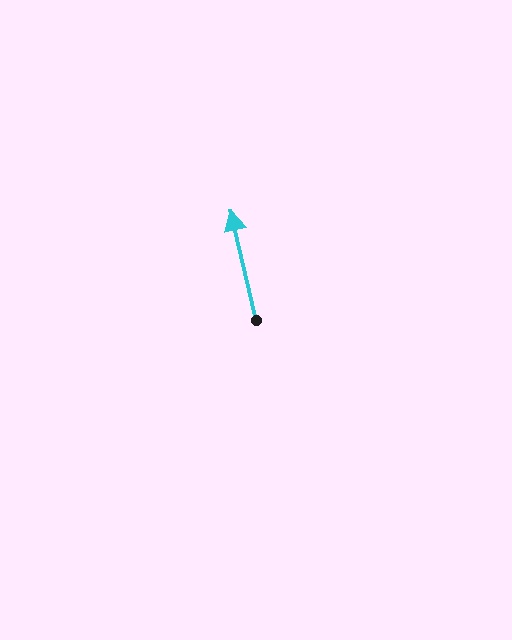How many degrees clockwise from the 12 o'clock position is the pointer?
Approximately 347 degrees.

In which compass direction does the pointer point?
North.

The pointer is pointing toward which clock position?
Roughly 12 o'clock.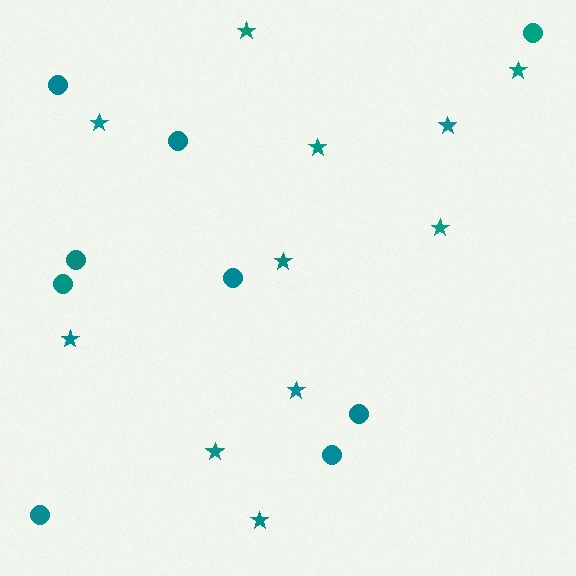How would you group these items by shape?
There are 2 groups: one group of circles (9) and one group of stars (11).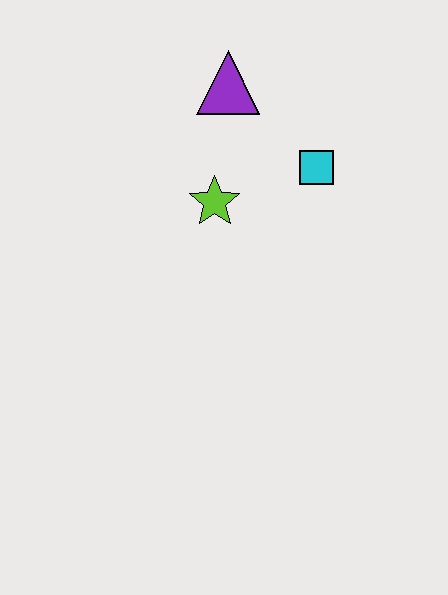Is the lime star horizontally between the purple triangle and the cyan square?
No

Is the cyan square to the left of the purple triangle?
No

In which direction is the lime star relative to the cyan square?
The lime star is to the left of the cyan square.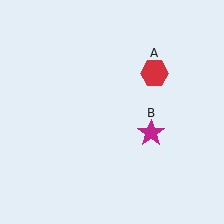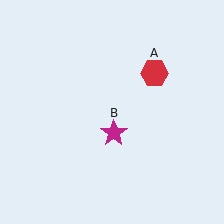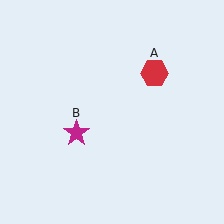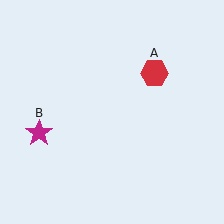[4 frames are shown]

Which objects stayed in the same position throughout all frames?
Red hexagon (object A) remained stationary.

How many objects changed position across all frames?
1 object changed position: magenta star (object B).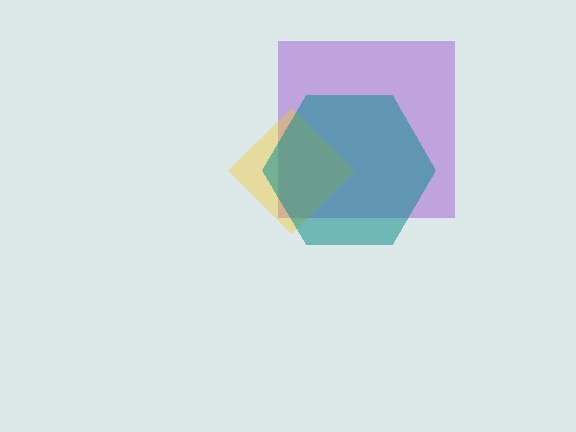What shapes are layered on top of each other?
The layered shapes are: a purple square, a yellow diamond, a teal hexagon.